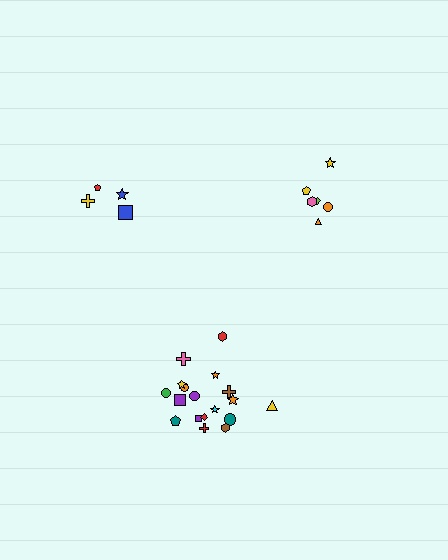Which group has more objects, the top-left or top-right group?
The top-right group.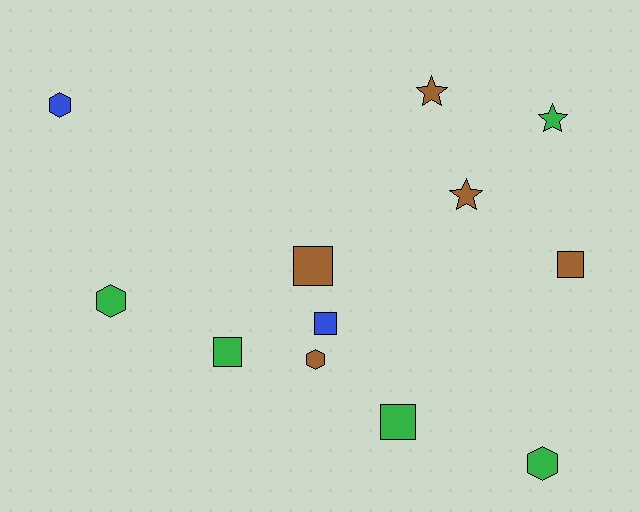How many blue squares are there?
There is 1 blue square.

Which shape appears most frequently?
Square, with 5 objects.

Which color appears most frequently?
Brown, with 5 objects.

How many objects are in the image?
There are 12 objects.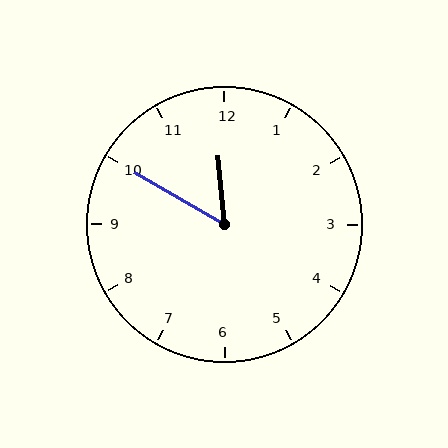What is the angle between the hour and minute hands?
Approximately 55 degrees.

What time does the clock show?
11:50.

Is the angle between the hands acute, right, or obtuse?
It is acute.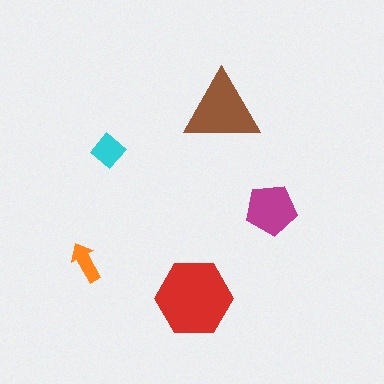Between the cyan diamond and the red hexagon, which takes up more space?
The red hexagon.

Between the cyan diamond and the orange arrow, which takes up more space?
The cyan diamond.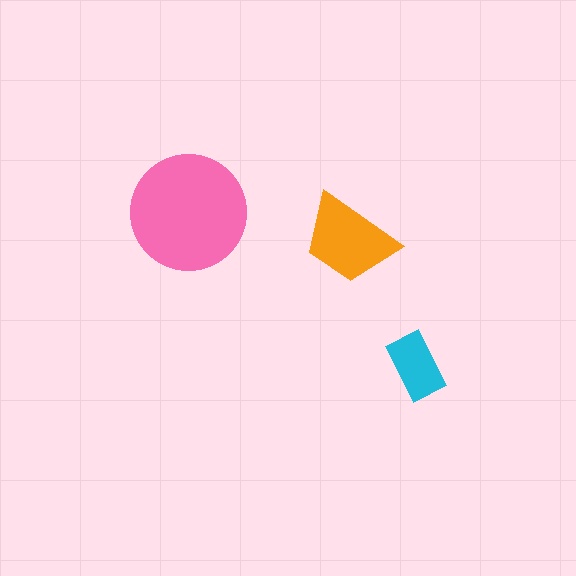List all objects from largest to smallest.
The pink circle, the orange trapezoid, the cyan rectangle.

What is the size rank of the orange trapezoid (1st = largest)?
2nd.